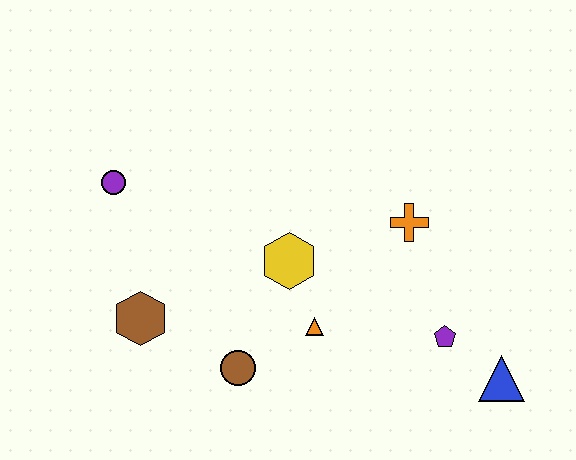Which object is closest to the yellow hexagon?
The orange triangle is closest to the yellow hexagon.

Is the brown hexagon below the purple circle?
Yes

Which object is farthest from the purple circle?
The blue triangle is farthest from the purple circle.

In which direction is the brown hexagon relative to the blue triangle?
The brown hexagon is to the left of the blue triangle.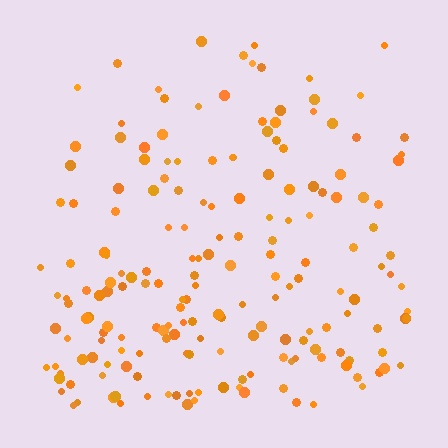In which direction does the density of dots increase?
From top to bottom, with the bottom side densest.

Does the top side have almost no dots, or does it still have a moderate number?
Still a moderate number, just noticeably fewer than the bottom.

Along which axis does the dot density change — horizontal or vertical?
Vertical.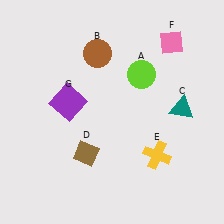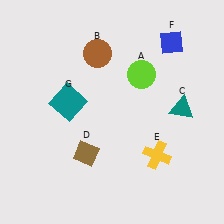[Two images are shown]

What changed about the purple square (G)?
In Image 1, G is purple. In Image 2, it changed to teal.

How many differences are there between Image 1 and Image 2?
There are 2 differences between the two images.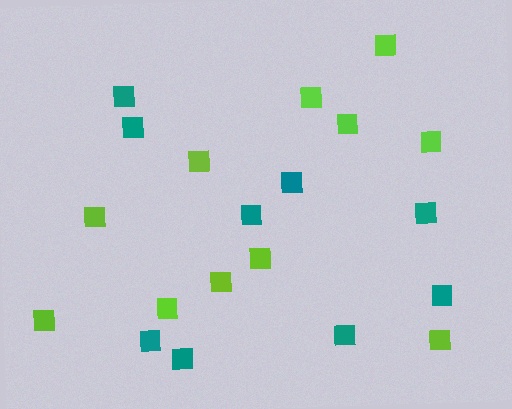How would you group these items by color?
There are 2 groups: one group of teal squares (9) and one group of lime squares (11).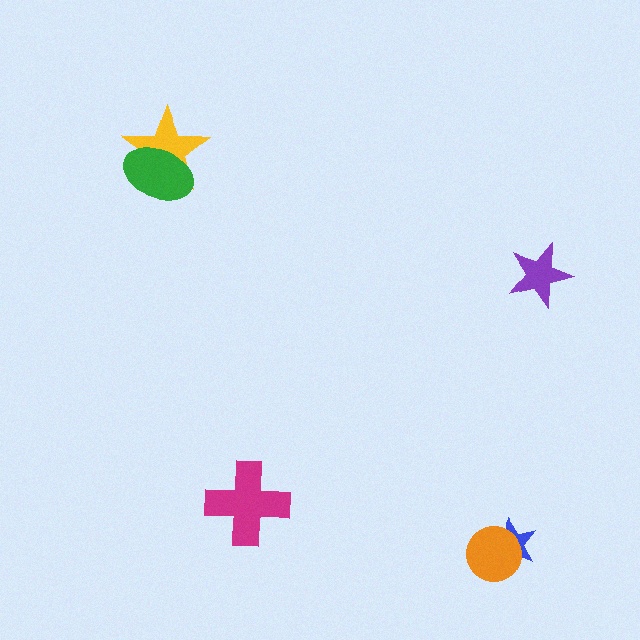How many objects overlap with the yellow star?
1 object overlaps with the yellow star.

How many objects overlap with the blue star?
1 object overlaps with the blue star.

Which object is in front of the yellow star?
The green ellipse is in front of the yellow star.